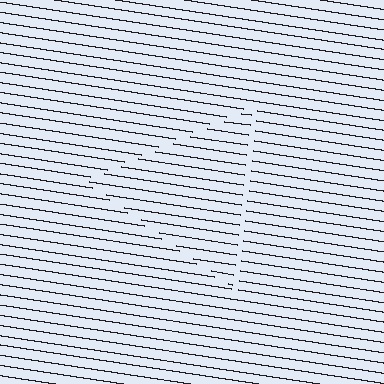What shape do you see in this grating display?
An illusory triangle. The interior of the shape contains the same grating, shifted by half a period — the contour is defined by the phase discontinuity where line-ends from the inner and outer gratings abut.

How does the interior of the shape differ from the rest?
The interior of the shape contains the same grating, shifted by half a period — the contour is defined by the phase discontinuity where line-ends from the inner and outer gratings abut.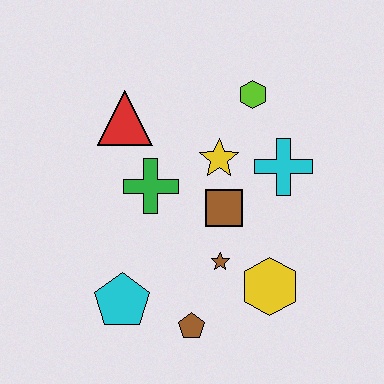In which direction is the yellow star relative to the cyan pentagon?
The yellow star is above the cyan pentagon.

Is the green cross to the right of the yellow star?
No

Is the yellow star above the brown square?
Yes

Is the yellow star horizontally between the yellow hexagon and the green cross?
Yes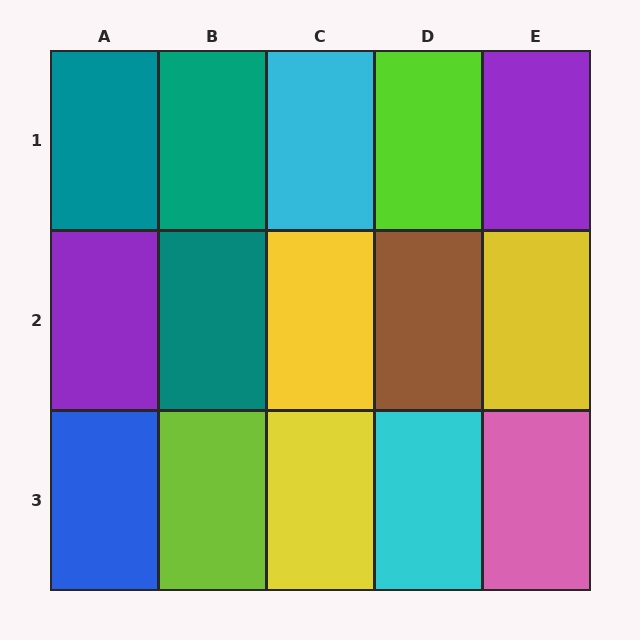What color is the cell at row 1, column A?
Teal.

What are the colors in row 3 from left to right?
Blue, lime, yellow, cyan, pink.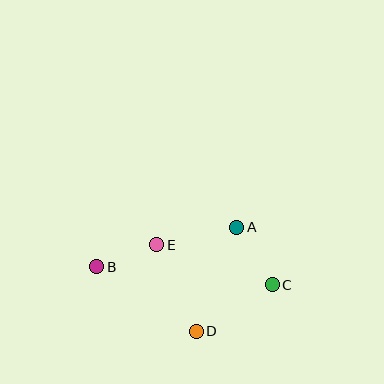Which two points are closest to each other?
Points B and E are closest to each other.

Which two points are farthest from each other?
Points B and C are farthest from each other.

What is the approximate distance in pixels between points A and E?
The distance between A and E is approximately 82 pixels.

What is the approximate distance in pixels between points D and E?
The distance between D and E is approximately 95 pixels.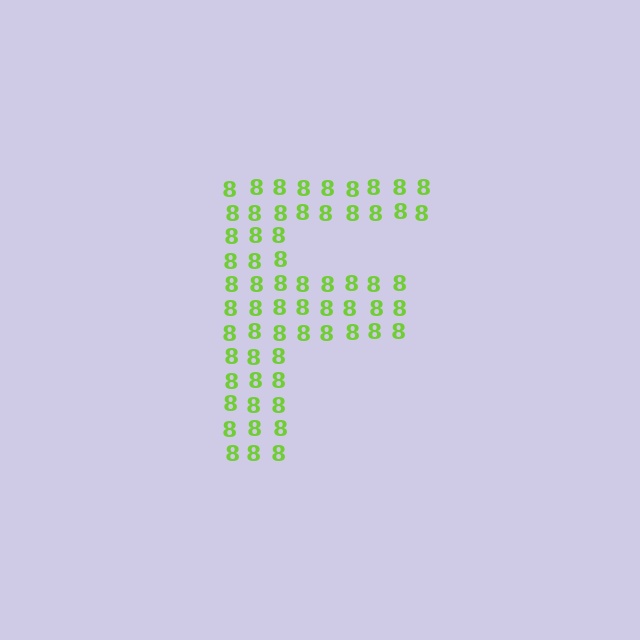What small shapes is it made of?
It is made of small digit 8's.